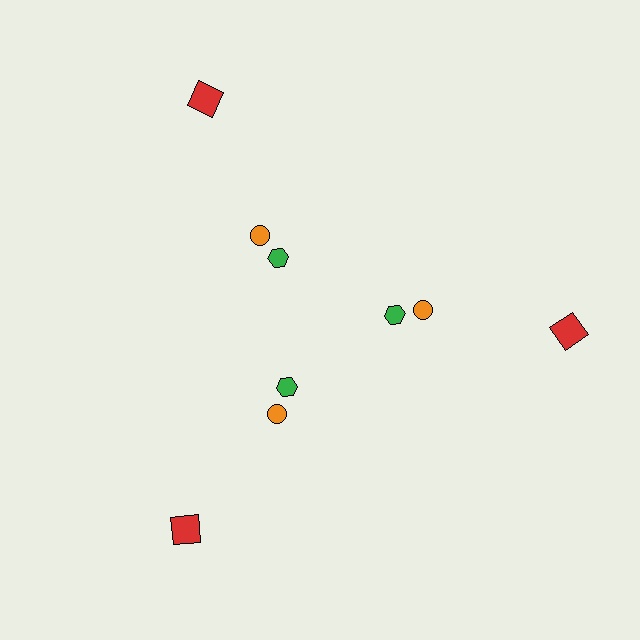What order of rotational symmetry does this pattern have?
This pattern has 3-fold rotational symmetry.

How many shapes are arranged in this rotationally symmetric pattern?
There are 9 shapes, arranged in 3 groups of 3.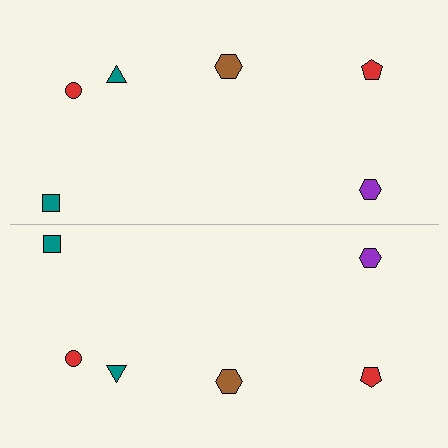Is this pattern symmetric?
Yes, this pattern has bilateral (reflection) symmetry.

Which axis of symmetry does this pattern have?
The pattern has a horizontal axis of symmetry running through the center of the image.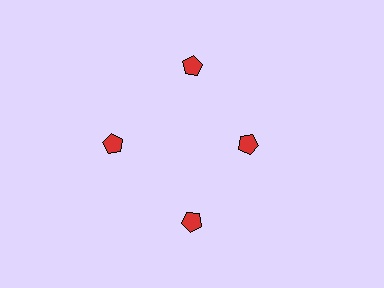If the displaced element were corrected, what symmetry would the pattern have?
It would have 4-fold rotational symmetry — the pattern would map onto itself every 90 degrees.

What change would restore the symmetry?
The symmetry would be restored by moving it outward, back onto the ring so that all 4 pentagons sit at equal angles and equal distance from the center.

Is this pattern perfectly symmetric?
No. The 4 red pentagons are arranged in a ring, but one element near the 3 o'clock position is pulled inward toward the center, breaking the 4-fold rotational symmetry.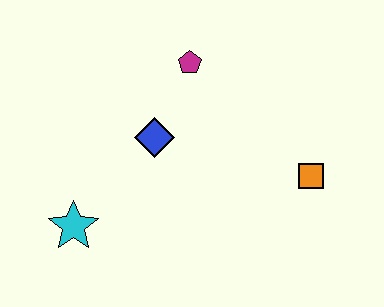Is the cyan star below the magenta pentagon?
Yes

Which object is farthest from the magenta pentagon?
The cyan star is farthest from the magenta pentagon.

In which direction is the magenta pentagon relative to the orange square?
The magenta pentagon is to the left of the orange square.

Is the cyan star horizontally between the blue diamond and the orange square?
No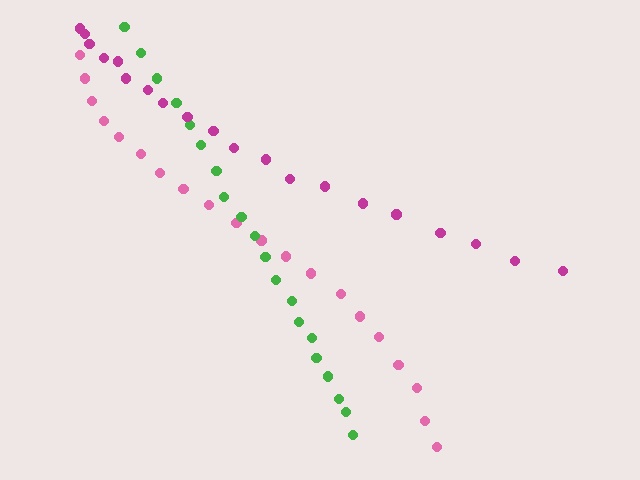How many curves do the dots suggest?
There are 3 distinct paths.